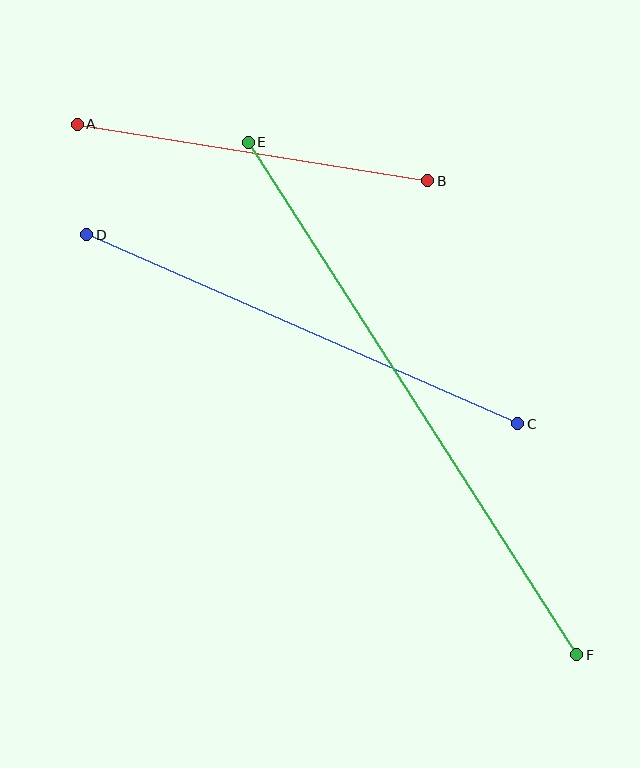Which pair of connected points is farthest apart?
Points E and F are farthest apart.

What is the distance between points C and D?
The distance is approximately 471 pixels.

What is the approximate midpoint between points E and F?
The midpoint is at approximately (413, 399) pixels.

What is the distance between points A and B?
The distance is approximately 355 pixels.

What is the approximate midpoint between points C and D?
The midpoint is at approximately (302, 329) pixels.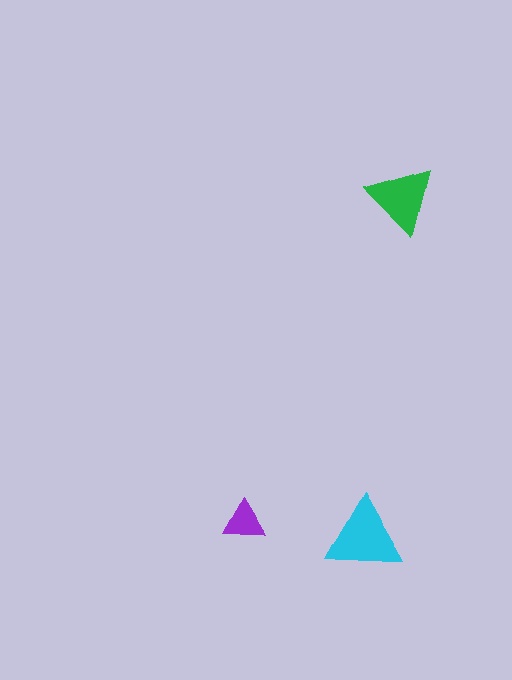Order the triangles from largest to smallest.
the cyan one, the green one, the purple one.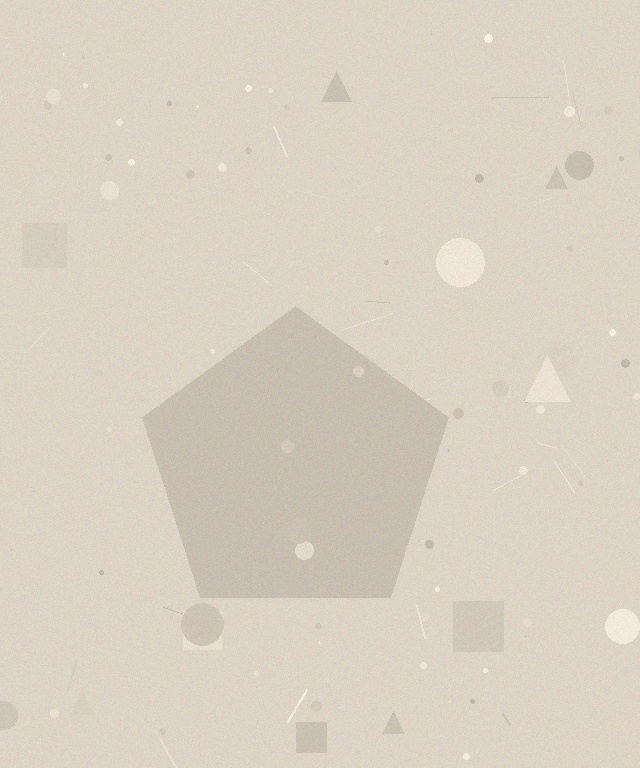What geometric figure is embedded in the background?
A pentagon is embedded in the background.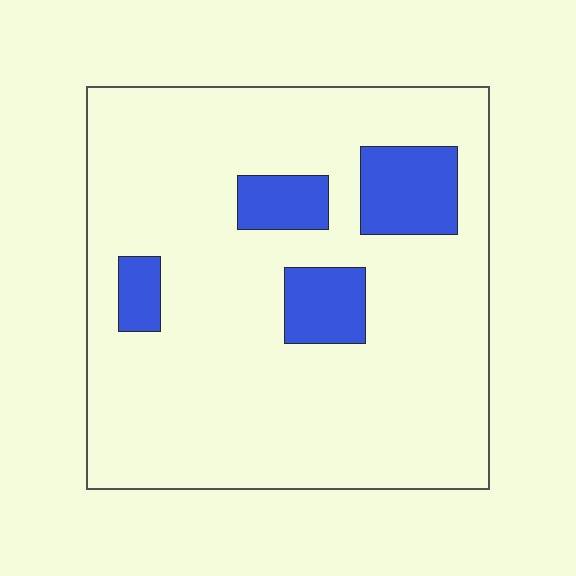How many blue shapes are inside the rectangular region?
4.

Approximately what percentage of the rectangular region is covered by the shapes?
Approximately 15%.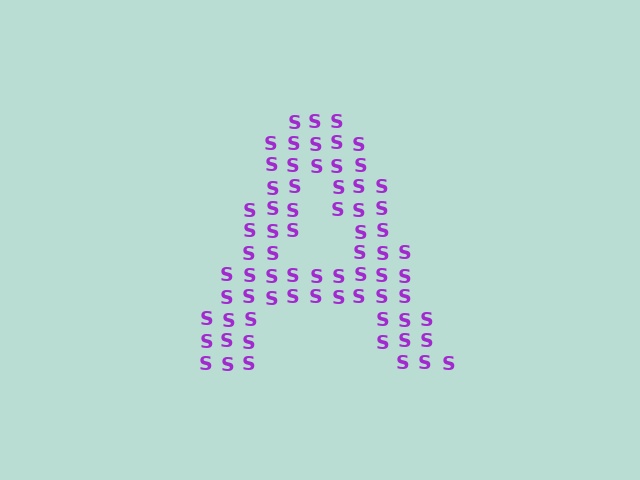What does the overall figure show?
The overall figure shows the letter A.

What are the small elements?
The small elements are letter S's.